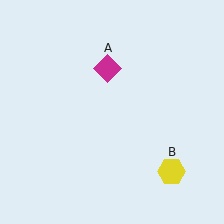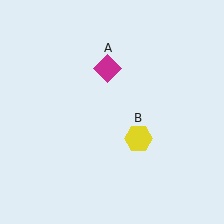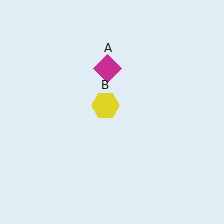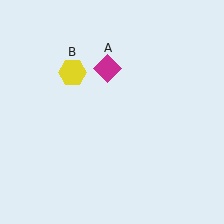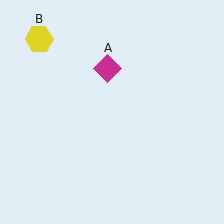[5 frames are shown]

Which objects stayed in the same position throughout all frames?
Magenta diamond (object A) remained stationary.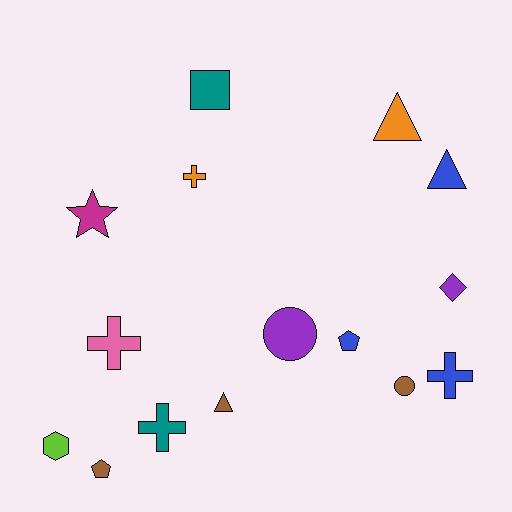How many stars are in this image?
There is 1 star.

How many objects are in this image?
There are 15 objects.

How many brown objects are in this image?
There are 3 brown objects.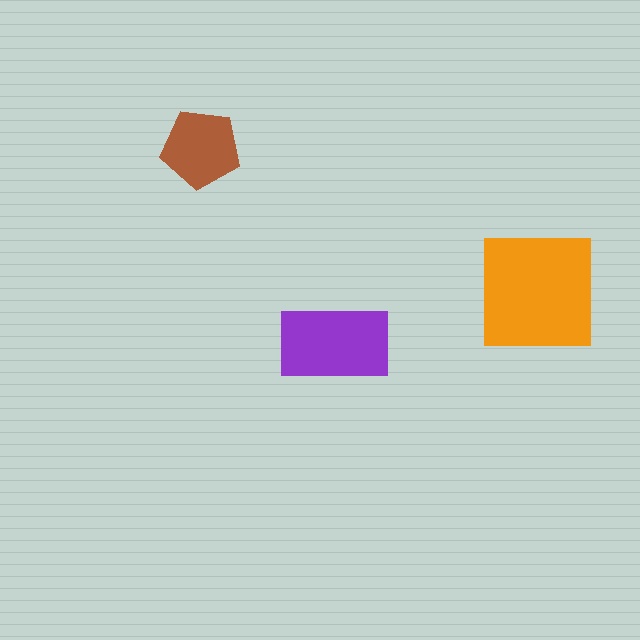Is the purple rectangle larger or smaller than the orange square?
Smaller.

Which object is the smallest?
The brown pentagon.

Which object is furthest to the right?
The orange square is rightmost.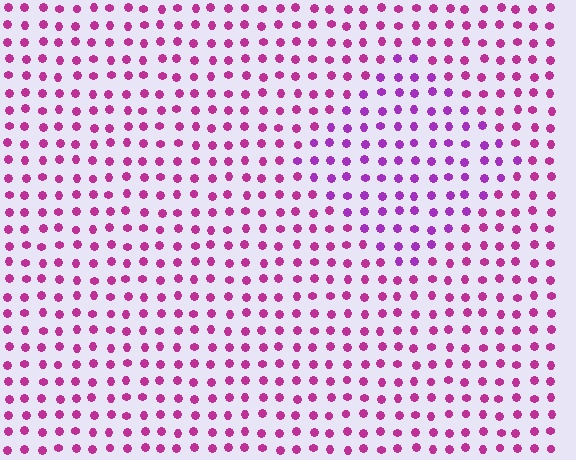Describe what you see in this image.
The image is filled with small magenta elements in a uniform arrangement. A diamond-shaped region is visible where the elements are tinted to a slightly different hue, forming a subtle color boundary.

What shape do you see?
I see a diamond.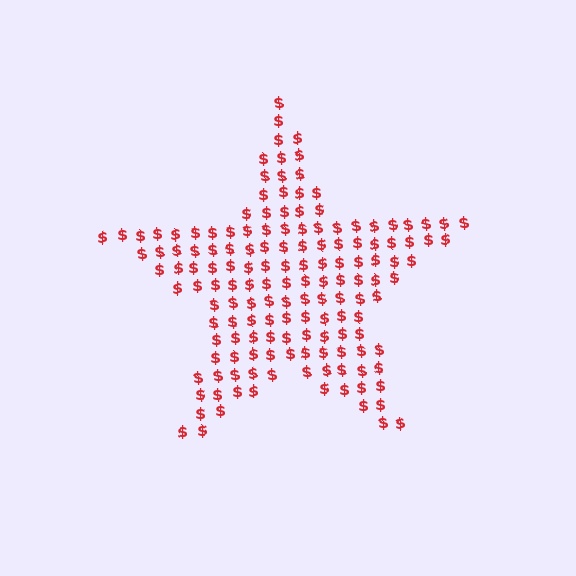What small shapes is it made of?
It is made of small dollar signs.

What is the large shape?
The large shape is a star.